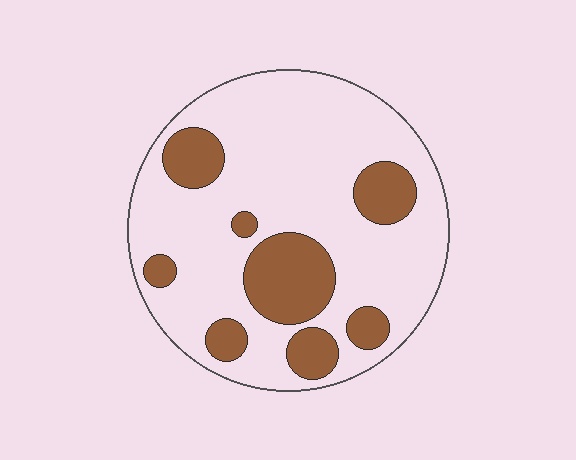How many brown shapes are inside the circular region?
8.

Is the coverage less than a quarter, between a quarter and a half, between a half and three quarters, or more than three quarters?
Less than a quarter.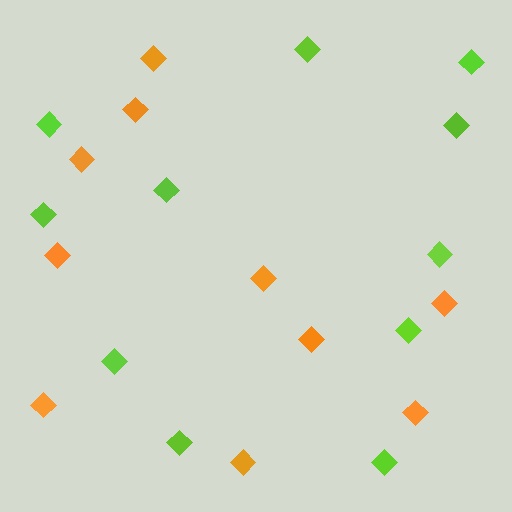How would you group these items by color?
There are 2 groups: one group of lime diamonds (11) and one group of orange diamonds (10).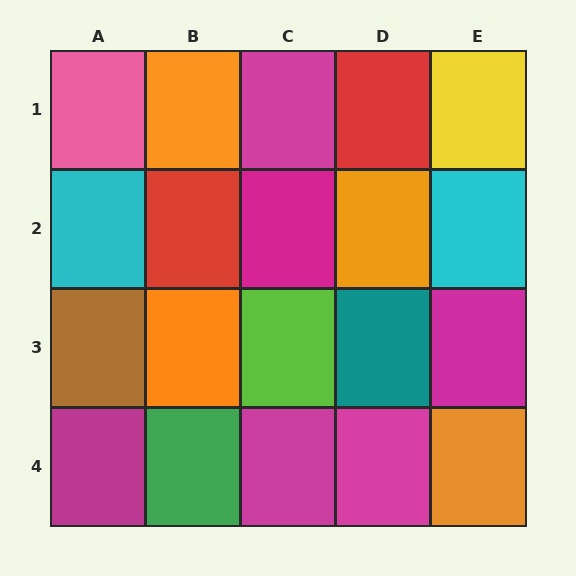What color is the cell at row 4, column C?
Magenta.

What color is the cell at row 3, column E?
Magenta.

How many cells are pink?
1 cell is pink.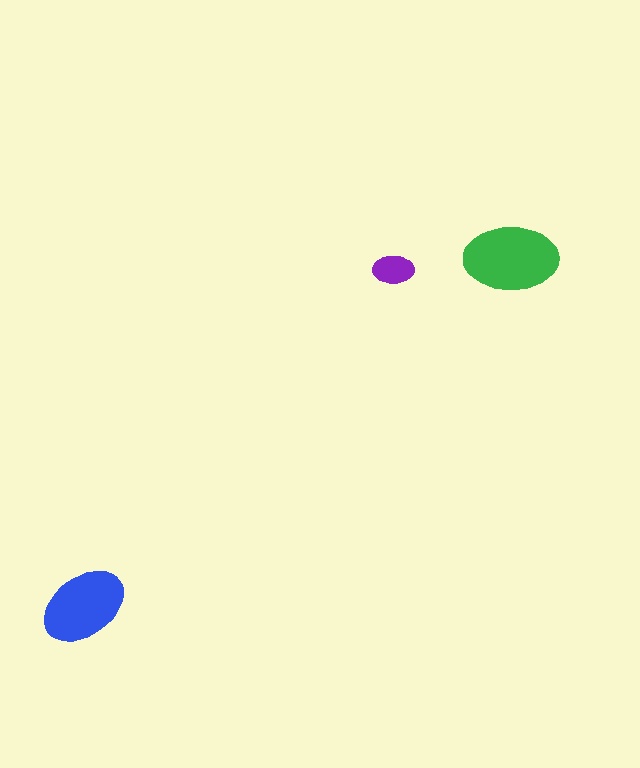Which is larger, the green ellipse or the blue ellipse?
The green one.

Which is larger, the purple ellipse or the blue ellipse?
The blue one.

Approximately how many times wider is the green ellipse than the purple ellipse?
About 2.5 times wider.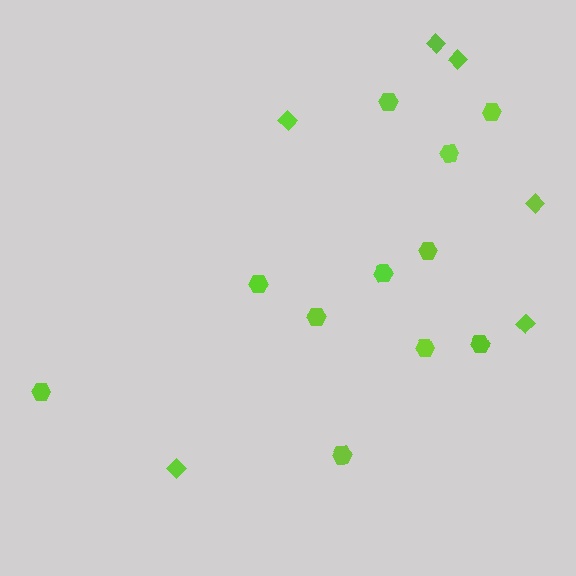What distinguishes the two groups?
There are 2 groups: one group of diamonds (6) and one group of hexagons (11).